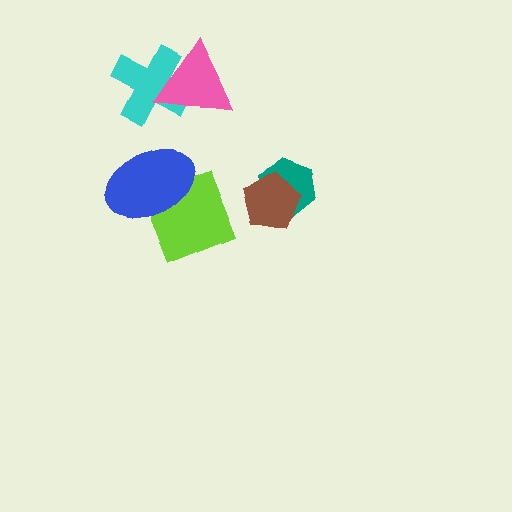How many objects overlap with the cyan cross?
1 object overlaps with the cyan cross.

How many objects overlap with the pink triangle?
1 object overlaps with the pink triangle.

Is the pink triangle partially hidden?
No, no other shape covers it.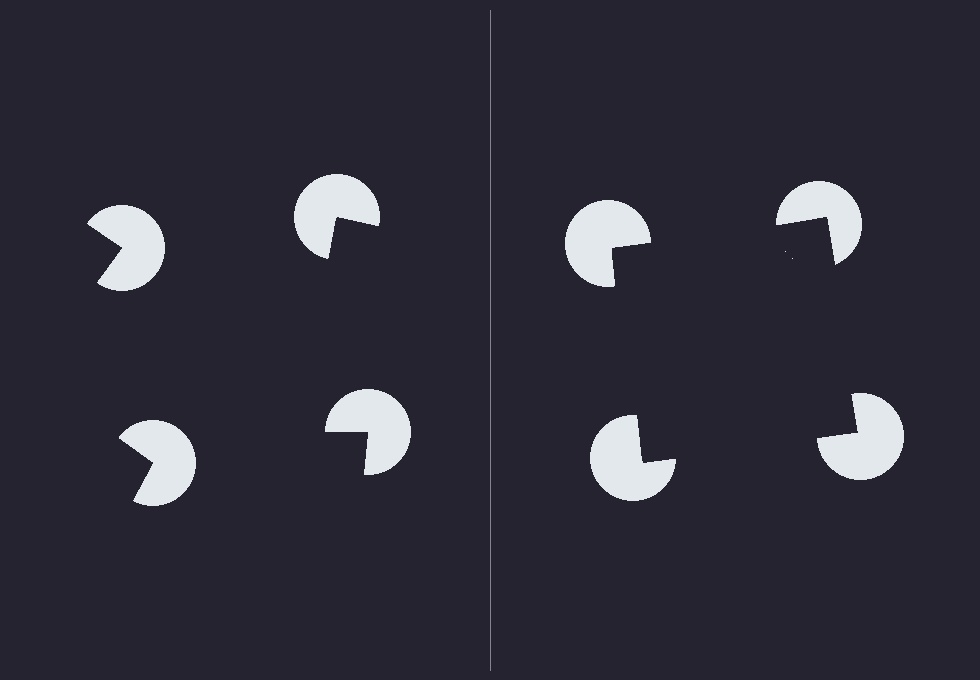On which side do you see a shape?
An illusory square appears on the right side. On the left side the wedge cuts are rotated, so no coherent shape forms.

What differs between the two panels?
The pac-man discs are positioned identically on both sides; only the wedge orientations differ. On the right they align to a square; on the left they are misaligned.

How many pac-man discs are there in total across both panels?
8 — 4 on each side.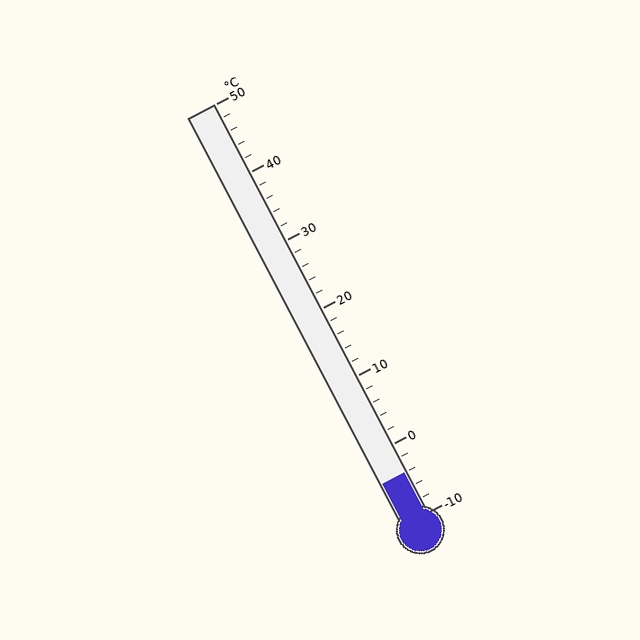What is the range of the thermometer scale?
The thermometer scale ranges from -10°C to 50°C.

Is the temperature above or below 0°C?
The temperature is below 0°C.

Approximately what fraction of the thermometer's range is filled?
The thermometer is filled to approximately 10% of its range.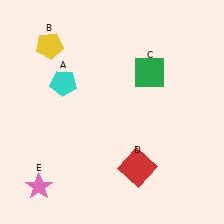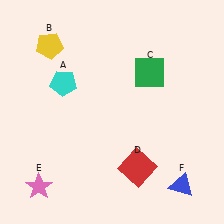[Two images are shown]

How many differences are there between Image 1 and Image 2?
There is 1 difference between the two images.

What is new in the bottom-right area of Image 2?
A blue triangle (F) was added in the bottom-right area of Image 2.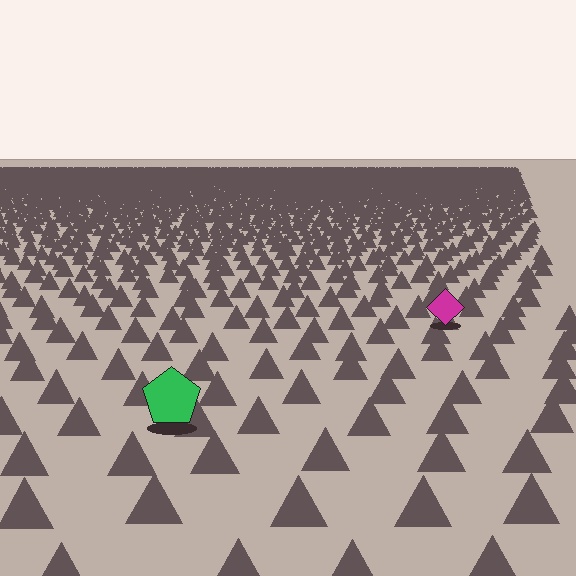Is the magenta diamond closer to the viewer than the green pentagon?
No. The green pentagon is closer — you can tell from the texture gradient: the ground texture is coarser near it.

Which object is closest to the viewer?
The green pentagon is closest. The texture marks near it are larger and more spread out.